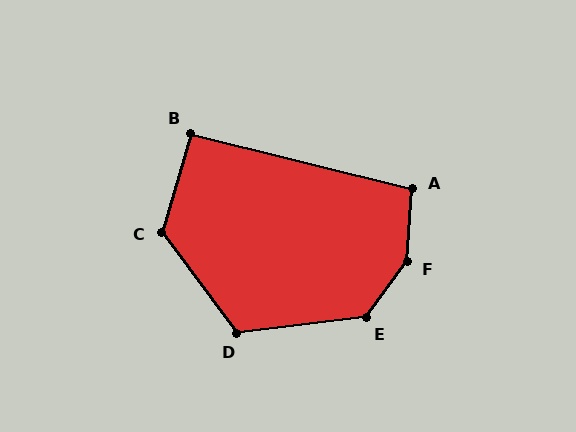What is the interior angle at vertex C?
Approximately 127 degrees (obtuse).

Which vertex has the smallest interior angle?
B, at approximately 93 degrees.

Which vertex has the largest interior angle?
F, at approximately 148 degrees.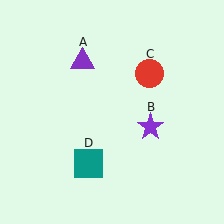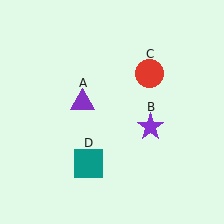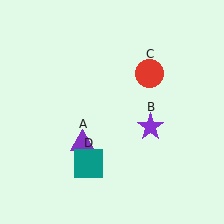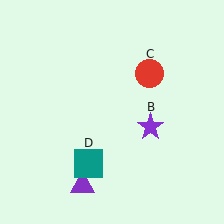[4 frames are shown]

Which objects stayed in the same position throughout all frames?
Purple star (object B) and red circle (object C) and teal square (object D) remained stationary.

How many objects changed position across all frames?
1 object changed position: purple triangle (object A).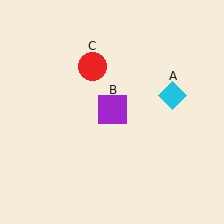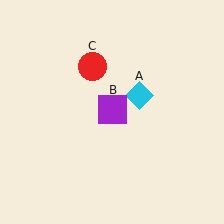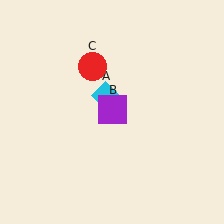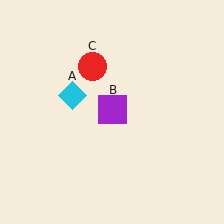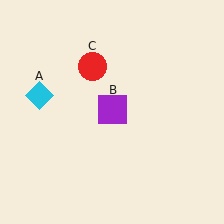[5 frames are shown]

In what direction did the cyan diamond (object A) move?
The cyan diamond (object A) moved left.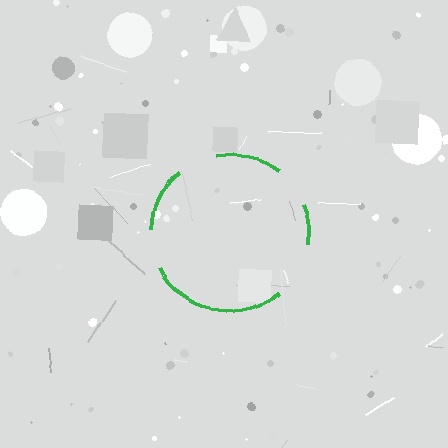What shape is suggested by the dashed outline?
The dashed outline suggests a circle.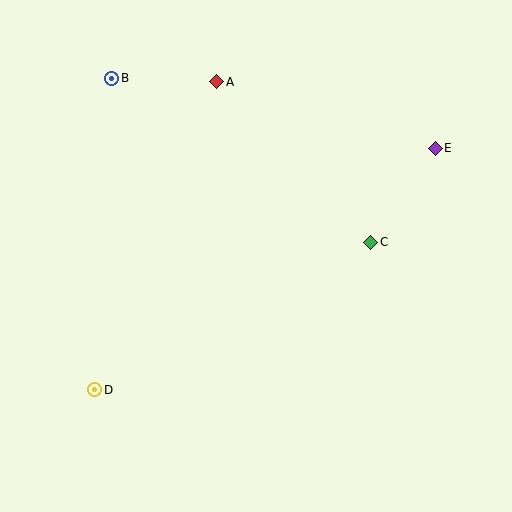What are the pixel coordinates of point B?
Point B is at (112, 78).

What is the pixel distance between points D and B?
The distance between D and B is 312 pixels.